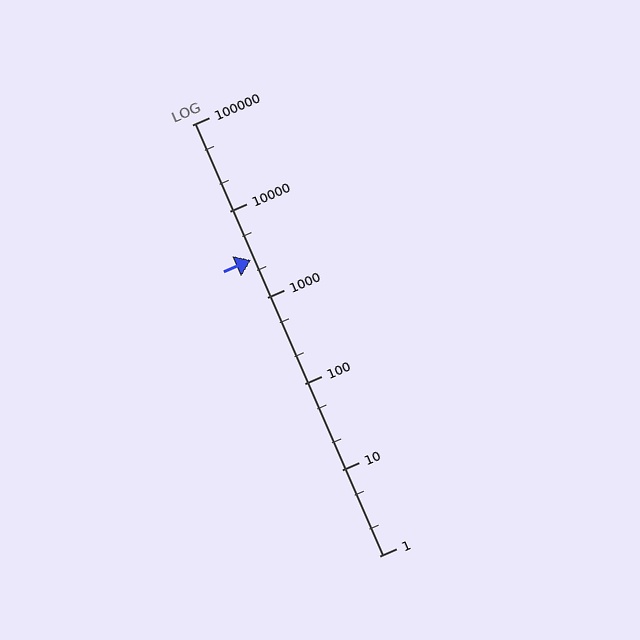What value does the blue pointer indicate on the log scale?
The pointer indicates approximately 2700.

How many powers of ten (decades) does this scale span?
The scale spans 5 decades, from 1 to 100000.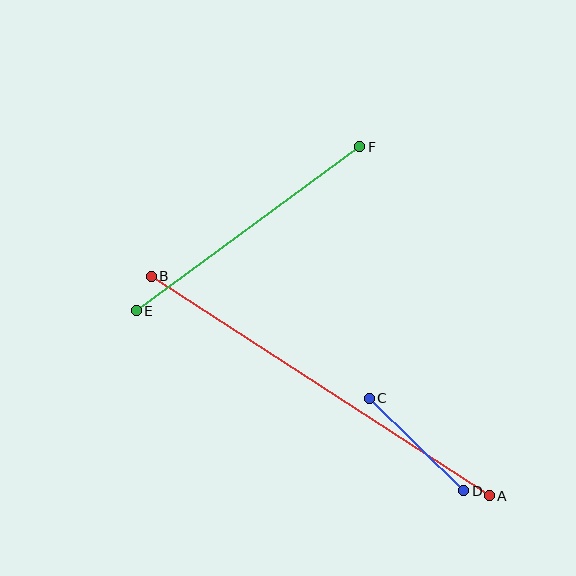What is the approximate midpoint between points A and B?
The midpoint is at approximately (320, 386) pixels.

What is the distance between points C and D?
The distance is approximately 132 pixels.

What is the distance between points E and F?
The distance is approximately 277 pixels.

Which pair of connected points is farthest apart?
Points A and B are farthest apart.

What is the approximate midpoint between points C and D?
The midpoint is at approximately (417, 445) pixels.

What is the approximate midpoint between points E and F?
The midpoint is at approximately (248, 229) pixels.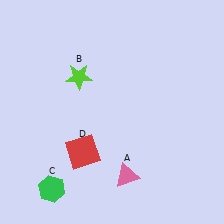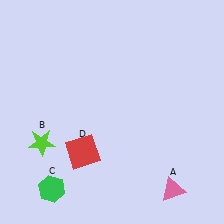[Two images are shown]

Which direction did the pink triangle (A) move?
The pink triangle (A) moved right.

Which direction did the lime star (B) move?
The lime star (B) moved down.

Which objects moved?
The objects that moved are: the pink triangle (A), the lime star (B).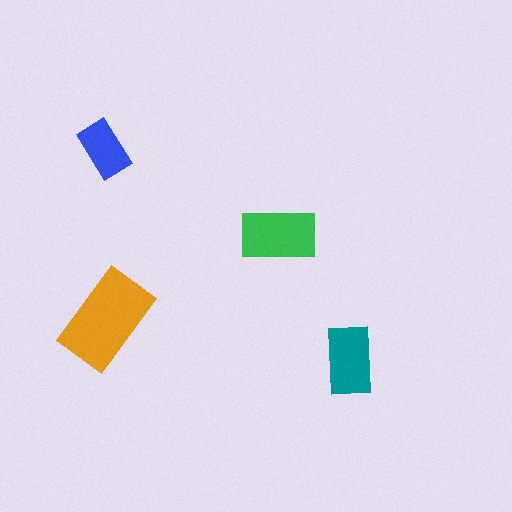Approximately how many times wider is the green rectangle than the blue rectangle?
About 1.5 times wider.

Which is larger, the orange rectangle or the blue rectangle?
The orange one.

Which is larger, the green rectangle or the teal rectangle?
The green one.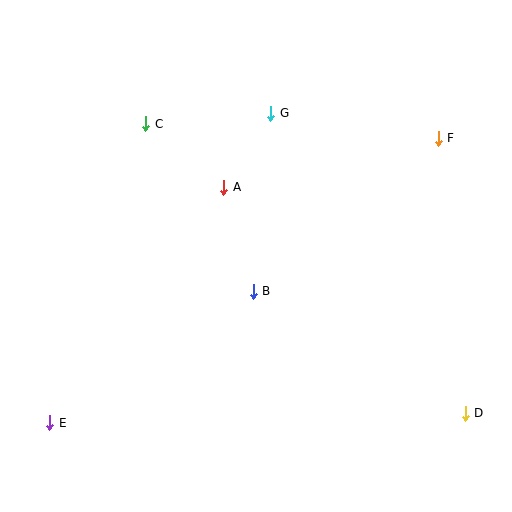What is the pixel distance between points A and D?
The distance between A and D is 331 pixels.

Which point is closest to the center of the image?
Point B at (253, 292) is closest to the center.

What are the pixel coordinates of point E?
Point E is at (50, 423).